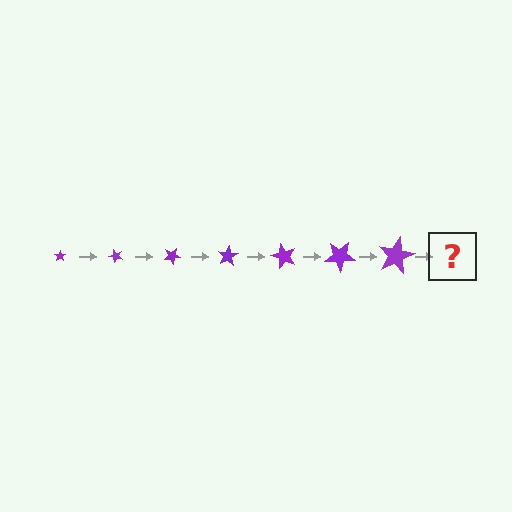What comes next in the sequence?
The next element should be a star, larger than the previous one and rotated 350 degrees from the start.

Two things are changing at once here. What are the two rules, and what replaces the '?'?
The two rules are that the star grows larger each step and it rotates 50 degrees each step. The '?' should be a star, larger than the previous one and rotated 350 degrees from the start.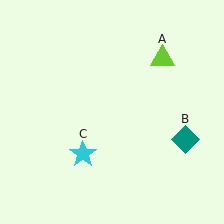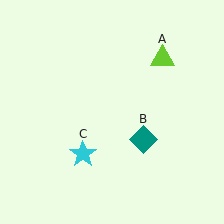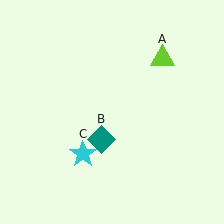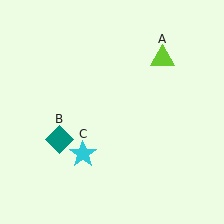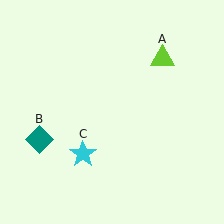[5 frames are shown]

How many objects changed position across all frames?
1 object changed position: teal diamond (object B).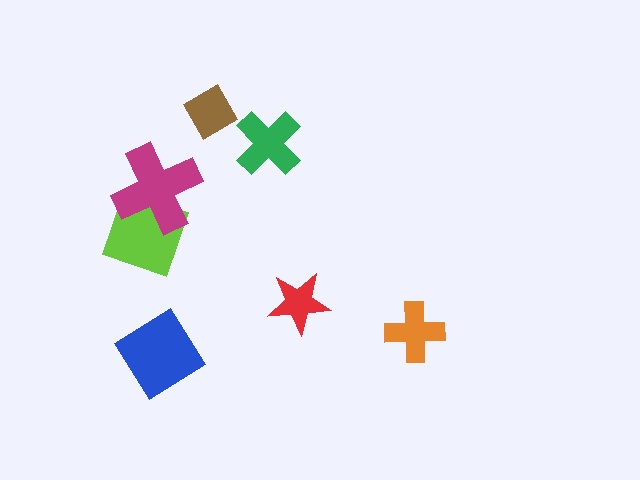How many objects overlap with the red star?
0 objects overlap with the red star.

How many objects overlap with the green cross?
0 objects overlap with the green cross.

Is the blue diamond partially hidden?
No, no other shape covers it.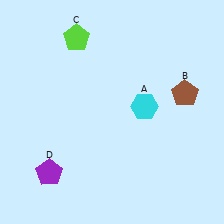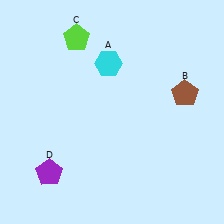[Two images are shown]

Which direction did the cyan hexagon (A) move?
The cyan hexagon (A) moved up.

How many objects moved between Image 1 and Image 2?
1 object moved between the two images.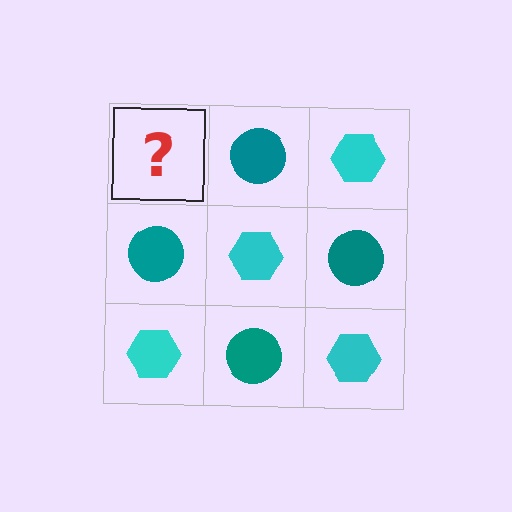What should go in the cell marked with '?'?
The missing cell should contain a cyan hexagon.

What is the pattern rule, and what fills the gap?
The rule is that it alternates cyan hexagon and teal circle in a checkerboard pattern. The gap should be filled with a cyan hexagon.